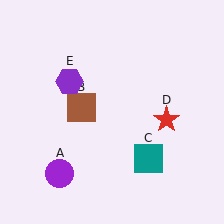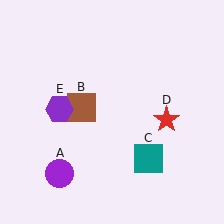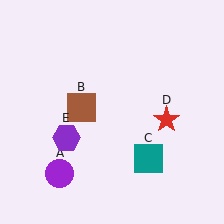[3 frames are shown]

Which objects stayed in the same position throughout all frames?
Purple circle (object A) and brown square (object B) and teal square (object C) and red star (object D) remained stationary.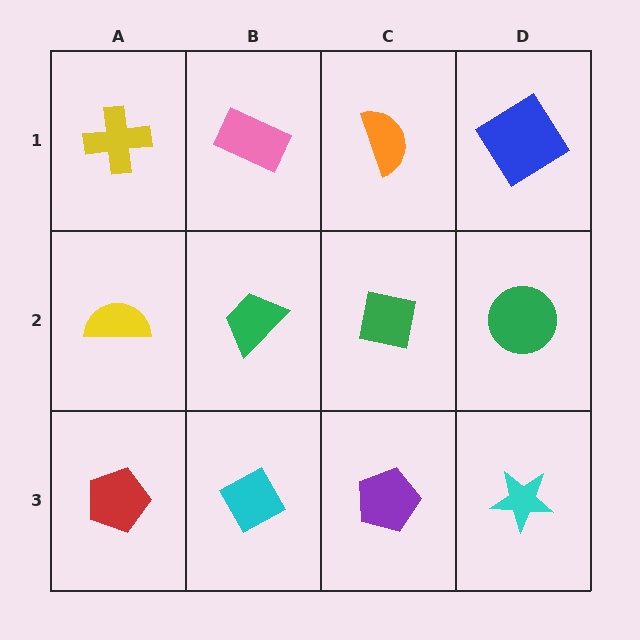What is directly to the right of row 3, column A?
A cyan diamond.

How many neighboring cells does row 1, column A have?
2.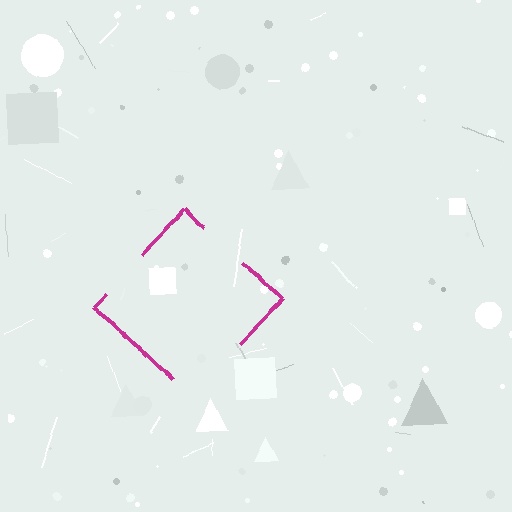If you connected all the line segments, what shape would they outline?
They would outline a diamond.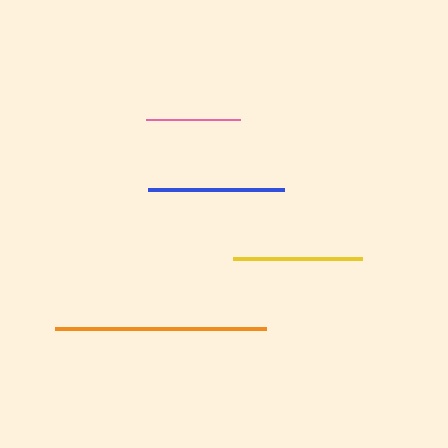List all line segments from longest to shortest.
From longest to shortest: orange, blue, yellow, pink.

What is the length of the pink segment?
The pink segment is approximately 94 pixels long.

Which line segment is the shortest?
The pink line is the shortest at approximately 94 pixels.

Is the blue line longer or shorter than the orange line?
The orange line is longer than the blue line.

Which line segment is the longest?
The orange line is the longest at approximately 211 pixels.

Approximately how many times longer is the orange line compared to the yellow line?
The orange line is approximately 1.6 times the length of the yellow line.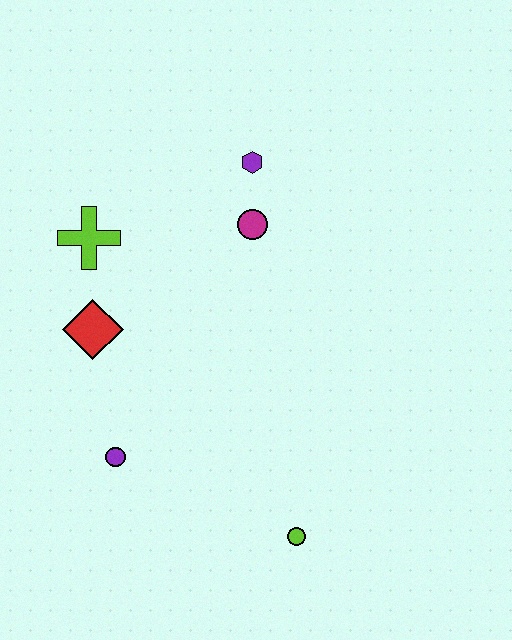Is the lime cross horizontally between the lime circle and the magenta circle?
No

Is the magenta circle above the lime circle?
Yes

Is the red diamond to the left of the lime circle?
Yes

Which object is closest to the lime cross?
The red diamond is closest to the lime cross.